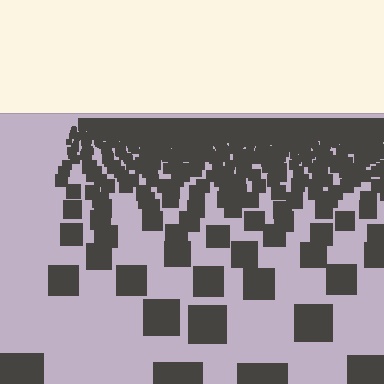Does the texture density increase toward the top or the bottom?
Density increases toward the top.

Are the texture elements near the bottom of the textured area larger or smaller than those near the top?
Larger. Near the bottom, elements are closer to the viewer and appear at a bigger on-screen size.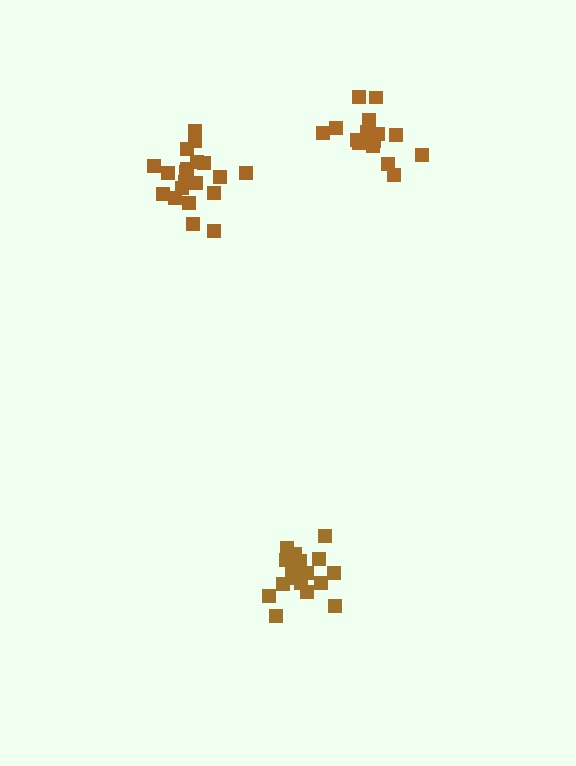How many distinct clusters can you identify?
There are 3 distinct clusters.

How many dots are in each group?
Group 1: 16 dots, Group 2: 19 dots, Group 3: 20 dots (55 total).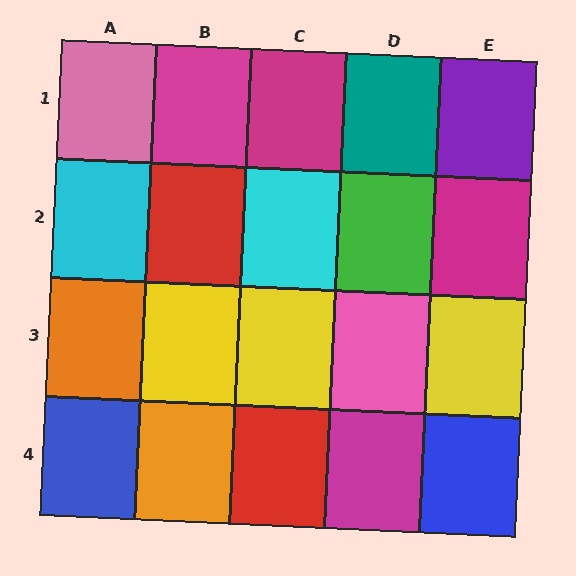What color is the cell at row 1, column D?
Teal.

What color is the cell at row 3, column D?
Pink.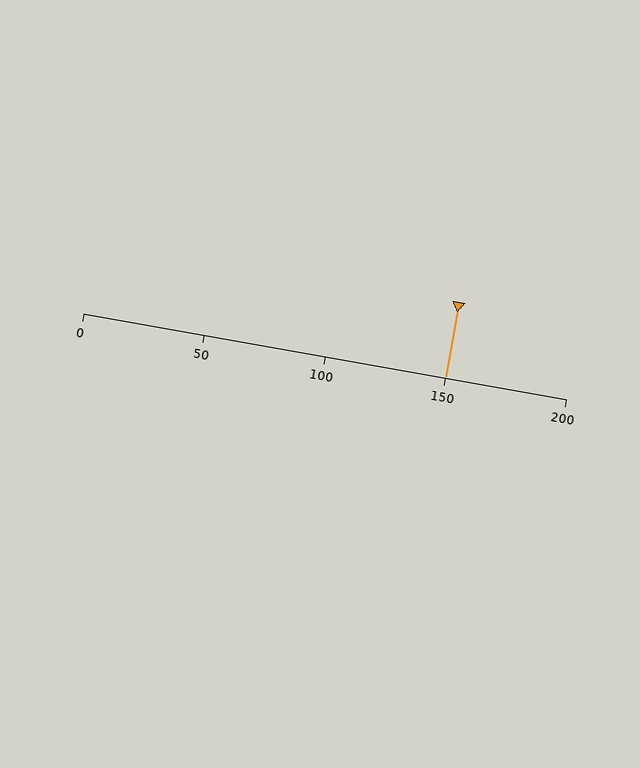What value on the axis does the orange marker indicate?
The marker indicates approximately 150.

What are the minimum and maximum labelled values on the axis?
The axis runs from 0 to 200.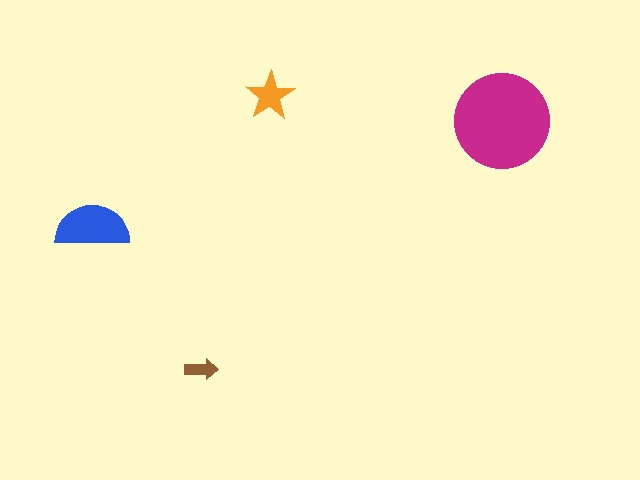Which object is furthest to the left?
The blue semicircle is leftmost.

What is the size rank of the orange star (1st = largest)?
3rd.